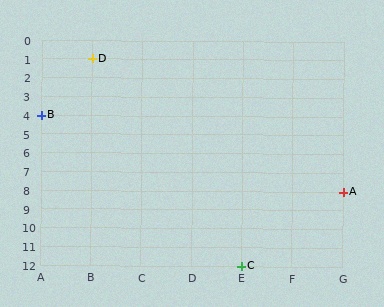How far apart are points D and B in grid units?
Points D and B are 1 column and 3 rows apart (about 3.2 grid units diagonally).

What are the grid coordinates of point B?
Point B is at grid coordinates (A, 4).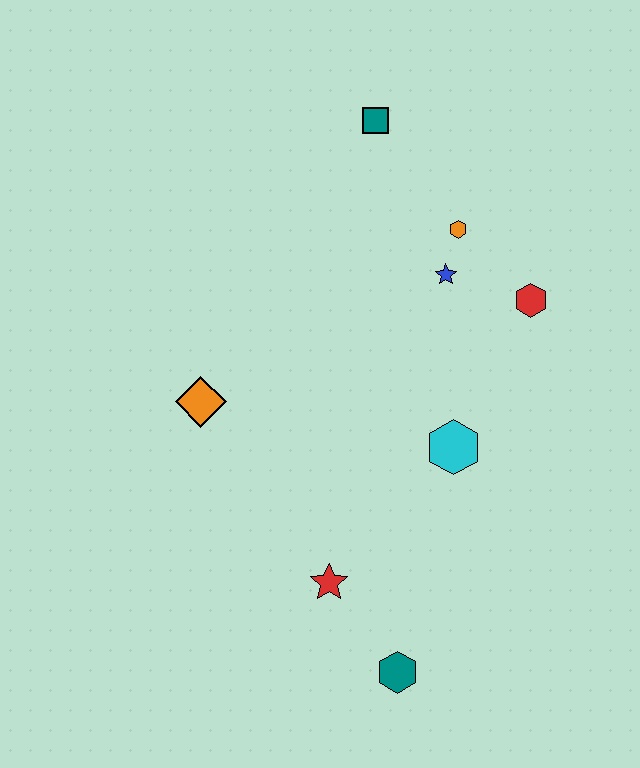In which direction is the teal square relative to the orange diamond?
The teal square is above the orange diamond.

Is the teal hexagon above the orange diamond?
No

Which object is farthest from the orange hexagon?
The teal hexagon is farthest from the orange hexagon.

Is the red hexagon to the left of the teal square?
No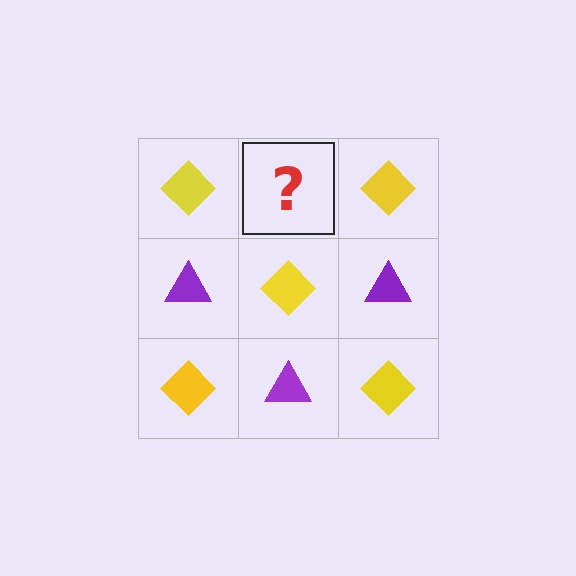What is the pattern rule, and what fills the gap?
The rule is that it alternates yellow diamond and purple triangle in a checkerboard pattern. The gap should be filled with a purple triangle.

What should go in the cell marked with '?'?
The missing cell should contain a purple triangle.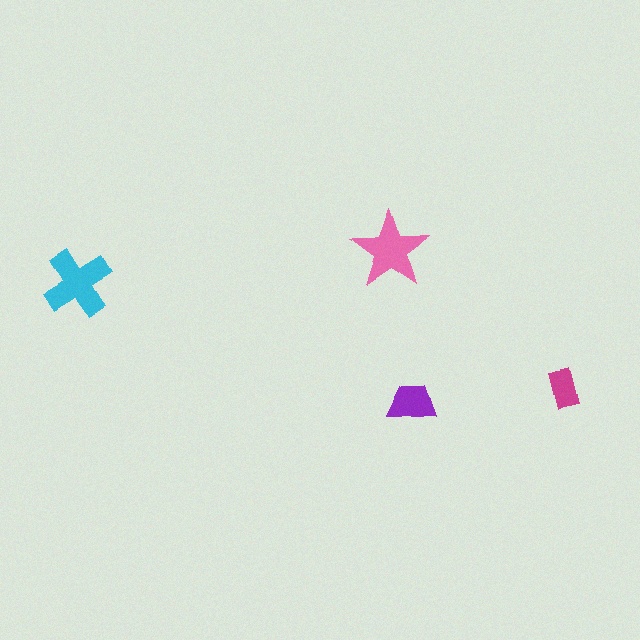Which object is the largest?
The cyan cross.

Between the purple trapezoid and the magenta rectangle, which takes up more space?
The purple trapezoid.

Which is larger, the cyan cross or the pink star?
The cyan cross.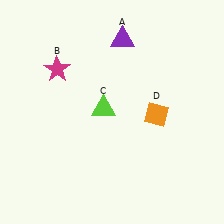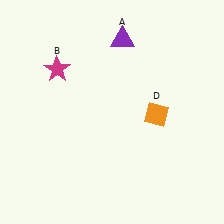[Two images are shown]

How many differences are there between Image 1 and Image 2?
There is 1 difference between the two images.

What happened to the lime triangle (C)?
The lime triangle (C) was removed in Image 2. It was in the top-left area of Image 1.